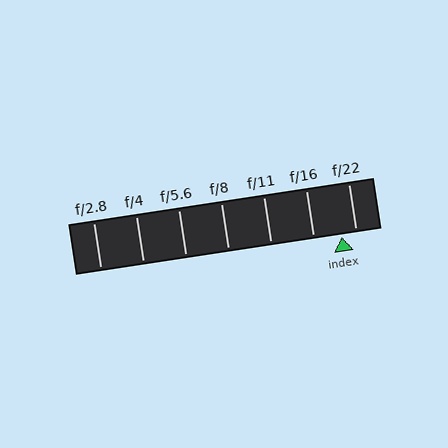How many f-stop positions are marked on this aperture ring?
There are 7 f-stop positions marked.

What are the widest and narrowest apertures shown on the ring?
The widest aperture shown is f/2.8 and the narrowest is f/22.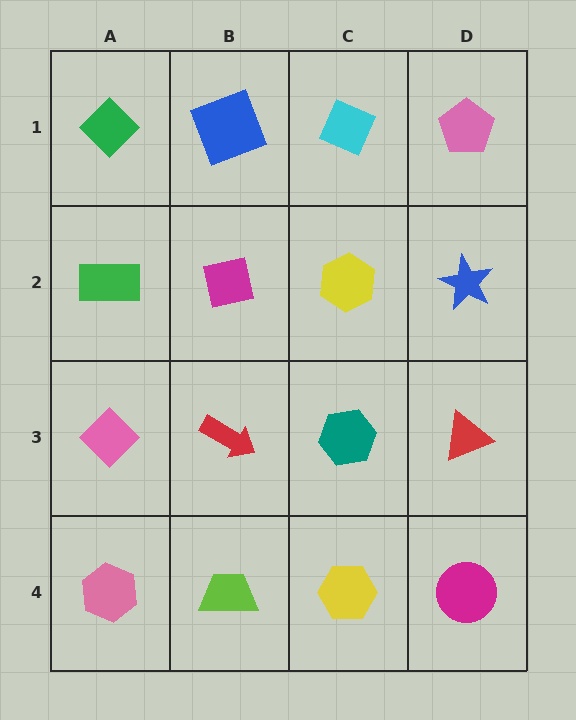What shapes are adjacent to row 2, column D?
A pink pentagon (row 1, column D), a red triangle (row 3, column D), a yellow hexagon (row 2, column C).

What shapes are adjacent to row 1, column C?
A yellow hexagon (row 2, column C), a blue square (row 1, column B), a pink pentagon (row 1, column D).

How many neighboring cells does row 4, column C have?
3.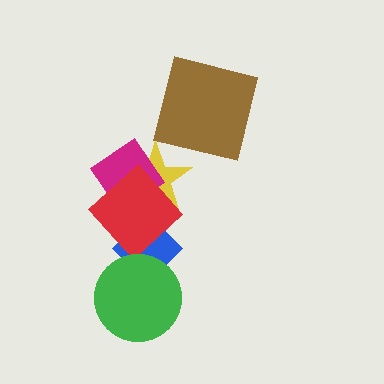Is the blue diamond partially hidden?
Yes, it is partially covered by another shape.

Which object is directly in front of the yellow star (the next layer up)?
The magenta diamond is directly in front of the yellow star.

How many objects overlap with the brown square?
0 objects overlap with the brown square.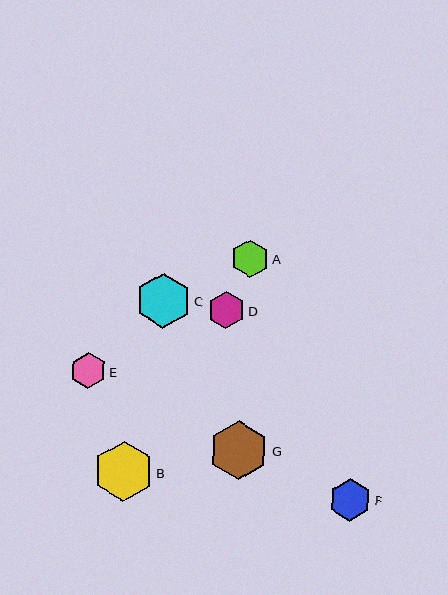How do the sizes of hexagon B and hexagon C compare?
Hexagon B and hexagon C are approximately the same size.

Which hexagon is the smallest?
Hexagon E is the smallest with a size of approximately 36 pixels.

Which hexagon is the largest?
Hexagon B is the largest with a size of approximately 60 pixels.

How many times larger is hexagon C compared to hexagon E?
Hexagon C is approximately 1.5 times the size of hexagon E.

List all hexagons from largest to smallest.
From largest to smallest: B, G, C, F, A, D, E.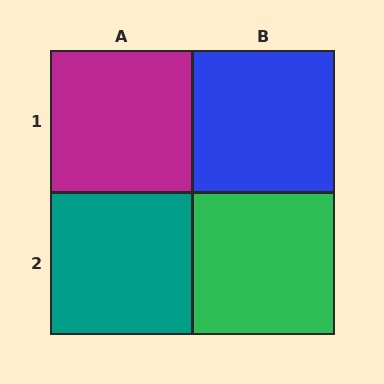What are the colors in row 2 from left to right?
Teal, green.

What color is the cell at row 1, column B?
Blue.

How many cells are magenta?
1 cell is magenta.